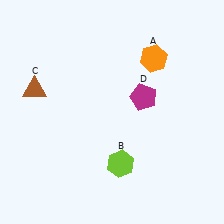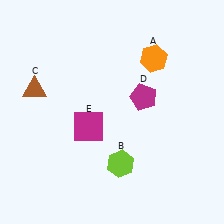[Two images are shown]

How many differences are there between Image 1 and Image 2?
There is 1 difference between the two images.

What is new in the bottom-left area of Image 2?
A magenta square (E) was added in the bottom-left area of Image 2.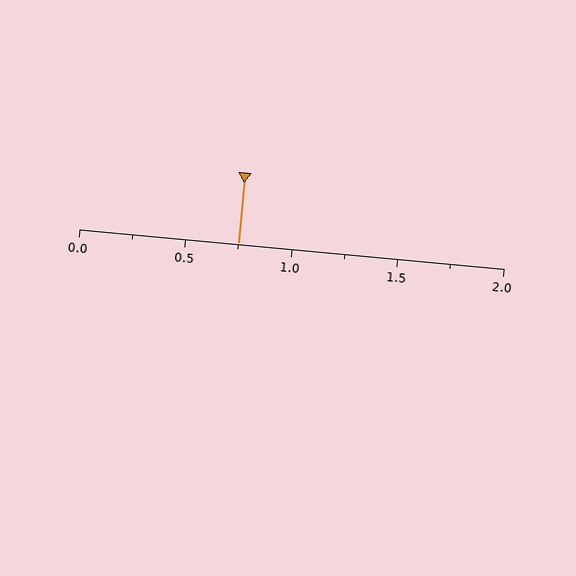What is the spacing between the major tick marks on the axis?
The major ticks are spaced 0.5 apart.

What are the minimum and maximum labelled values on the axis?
The axis runs from 0.0 to 2.0.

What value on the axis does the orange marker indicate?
The marker indicates approximately 0.75.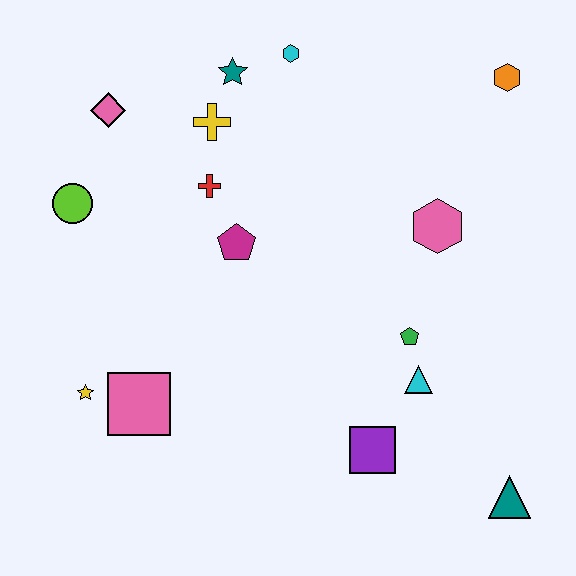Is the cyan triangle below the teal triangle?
No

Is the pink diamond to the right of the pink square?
No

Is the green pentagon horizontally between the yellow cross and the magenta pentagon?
No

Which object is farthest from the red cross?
The teal triangle is farthest from the red cross.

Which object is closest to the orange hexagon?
The pink hexagon is closest to the orange hexagon.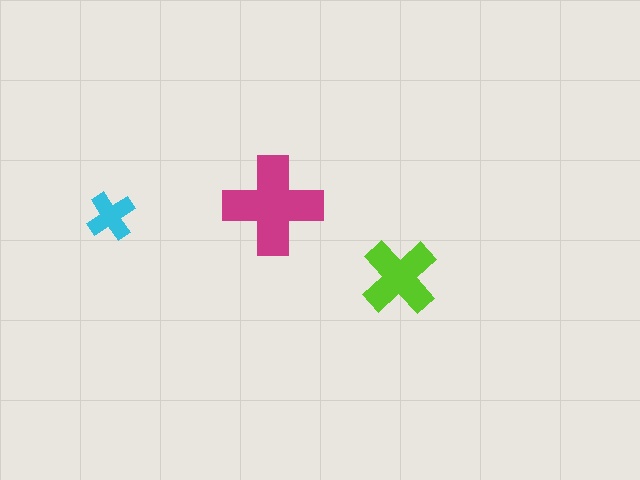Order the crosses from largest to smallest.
the magenta one, the lime one, the cyan one.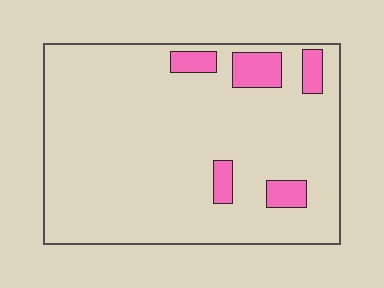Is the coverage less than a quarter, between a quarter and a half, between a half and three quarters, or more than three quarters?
Less than a quarter.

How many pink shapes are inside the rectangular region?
5.